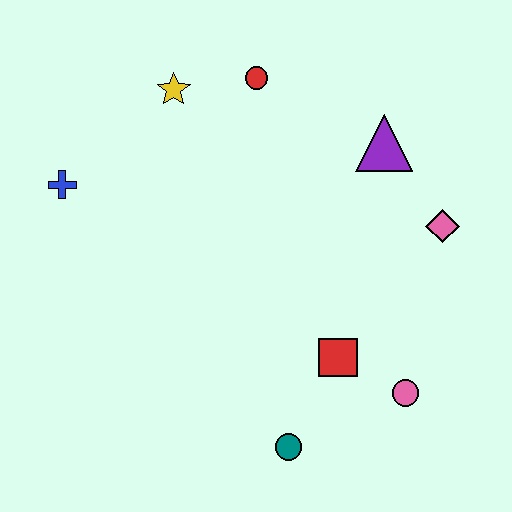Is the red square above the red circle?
No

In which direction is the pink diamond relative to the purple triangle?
The pink diamond is below the purple triangle.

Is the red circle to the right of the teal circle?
No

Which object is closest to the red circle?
The yellow star is closest to the red circle.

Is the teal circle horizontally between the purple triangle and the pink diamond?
No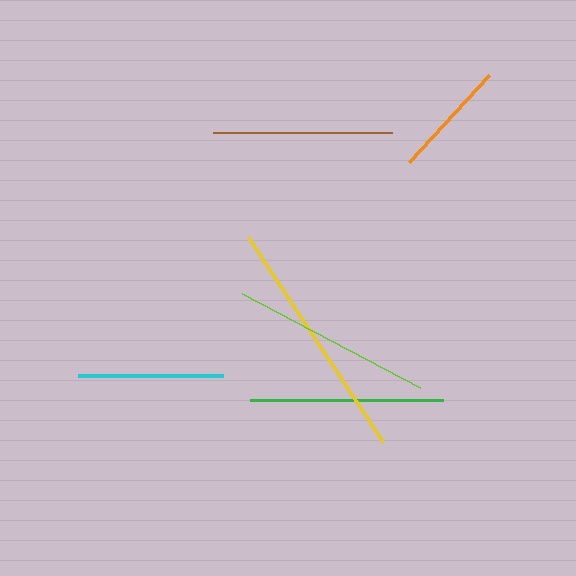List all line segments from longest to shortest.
From longest to shortest: yellow, lime, green, brown, cyan, orange.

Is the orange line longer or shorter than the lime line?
The lime line is longer than the orange line.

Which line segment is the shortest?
The orange line is the shortest at approximately 119 pixels.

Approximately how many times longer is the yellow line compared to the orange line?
The yellow line is approximately 2.1 times the length of the orange line.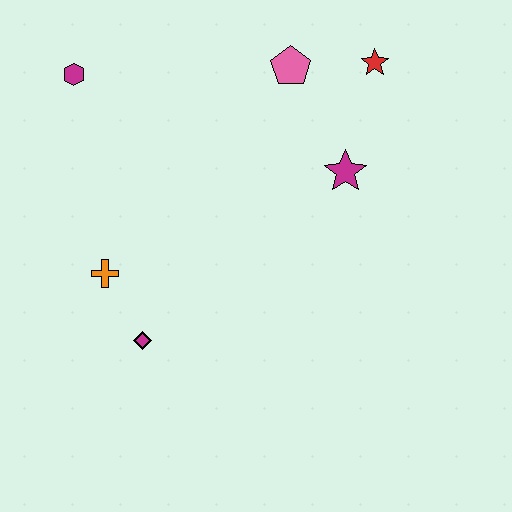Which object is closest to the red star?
The pink pentagon is closest to the red star.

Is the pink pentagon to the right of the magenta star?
No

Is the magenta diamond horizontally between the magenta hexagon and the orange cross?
No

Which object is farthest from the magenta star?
The magenta hexagon is farthest from the magenta star.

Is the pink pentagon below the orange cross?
No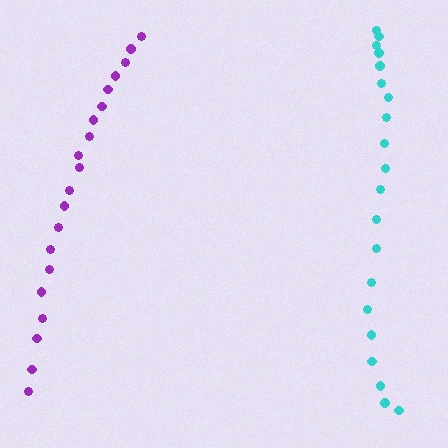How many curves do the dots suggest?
There are 2 distinct paths.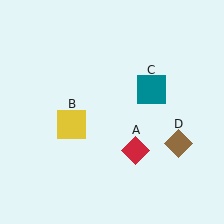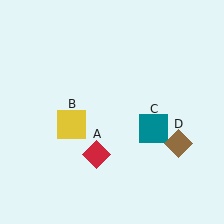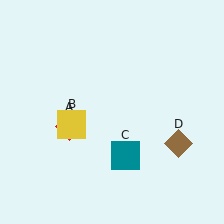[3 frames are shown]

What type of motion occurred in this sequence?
The red diamond (object A), teal square (object C) rotated clockwise around the center of the scene.